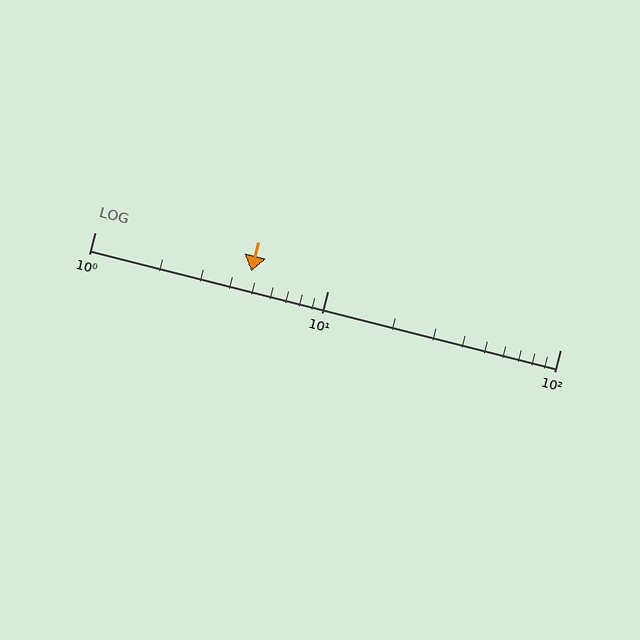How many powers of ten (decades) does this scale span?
The scale spans 2 decades, from 1 to 100.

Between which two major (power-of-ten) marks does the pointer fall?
The pointer is between 1 and 10.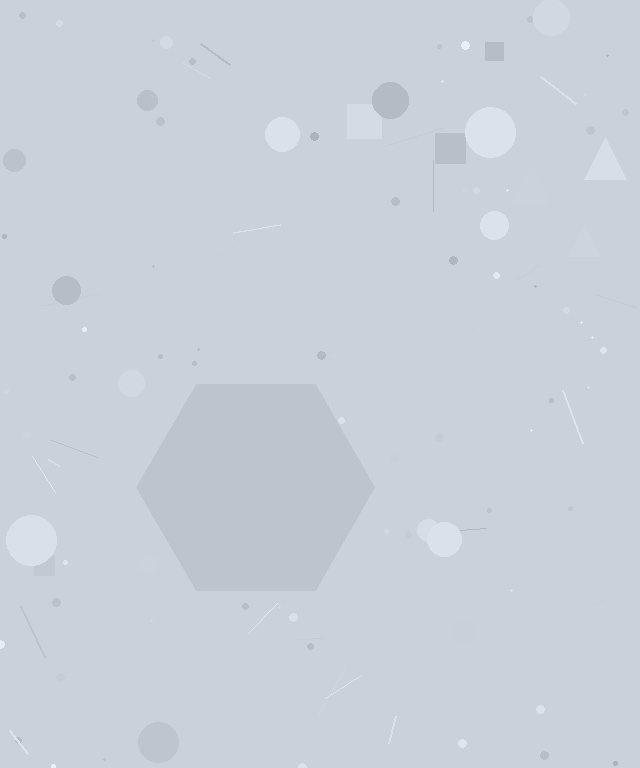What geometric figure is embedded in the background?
A hexagon is embedded in the background.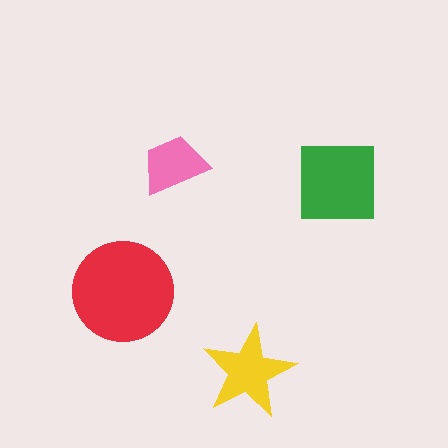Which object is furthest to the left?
The red circle is leftmost.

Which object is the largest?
The red circle.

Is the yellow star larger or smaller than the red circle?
Smaller.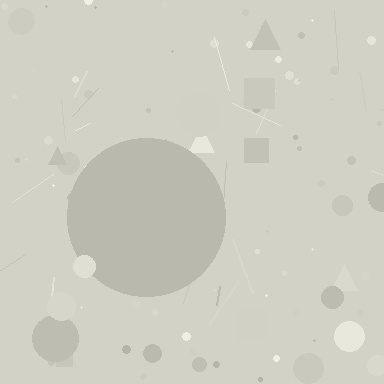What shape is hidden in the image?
A circle is hidden in the image.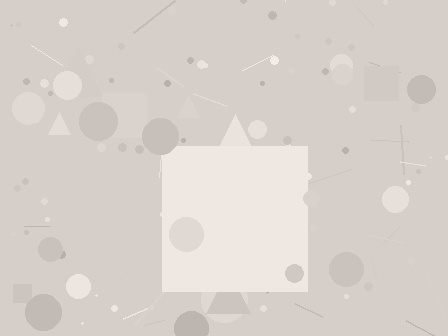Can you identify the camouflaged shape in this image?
The camouflaged shape is a square.